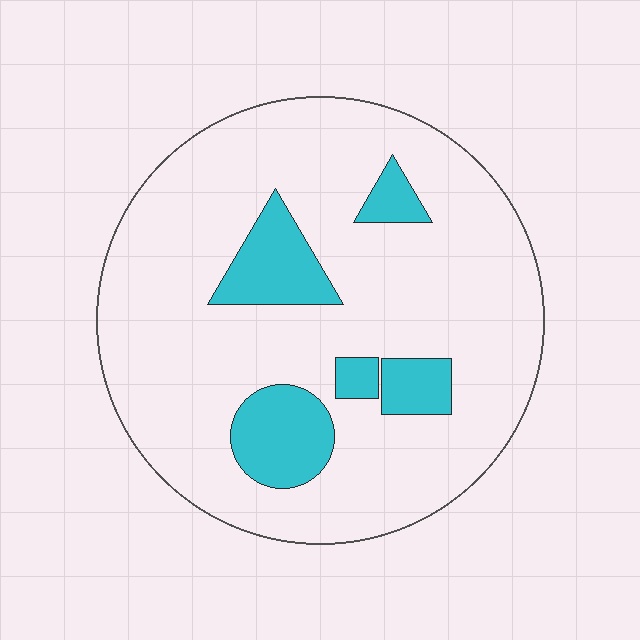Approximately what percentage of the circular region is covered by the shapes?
Approximately 15%.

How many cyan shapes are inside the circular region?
5.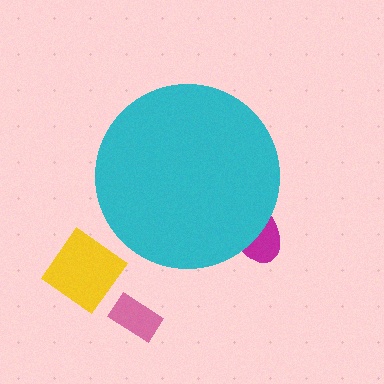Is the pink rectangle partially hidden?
No, the pink rectangle is fully visible.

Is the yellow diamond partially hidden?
No, the yellow diamond is fully visible.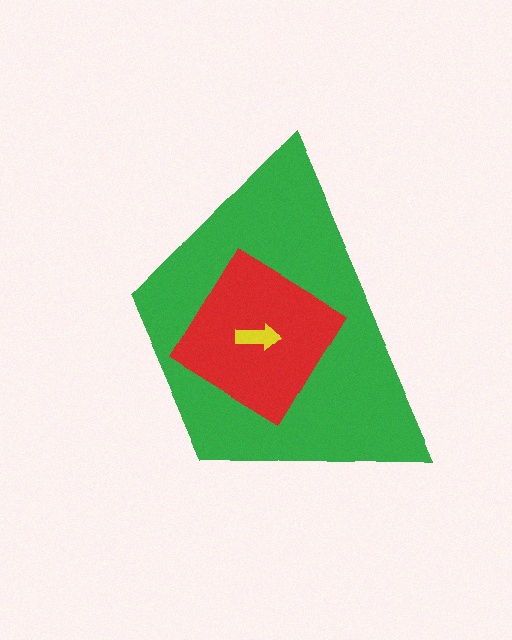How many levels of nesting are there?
3.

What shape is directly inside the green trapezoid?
The red diamond.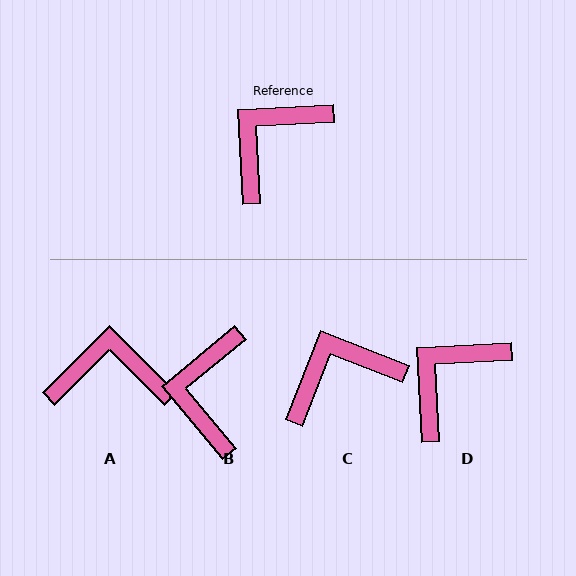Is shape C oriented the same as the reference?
No, it is off by about 24 degrees.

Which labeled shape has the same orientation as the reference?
D.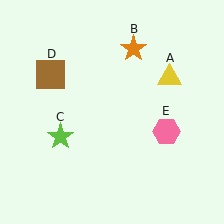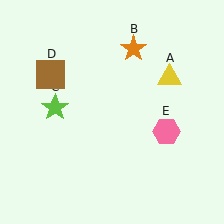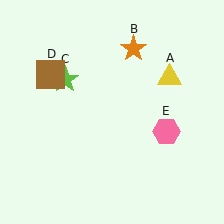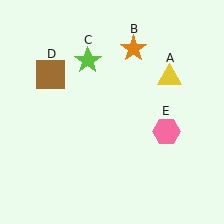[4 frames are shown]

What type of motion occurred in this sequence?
The lime star (object C) rotated clockwise around the center of the scene.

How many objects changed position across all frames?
1 object changed position: lime star (object C).